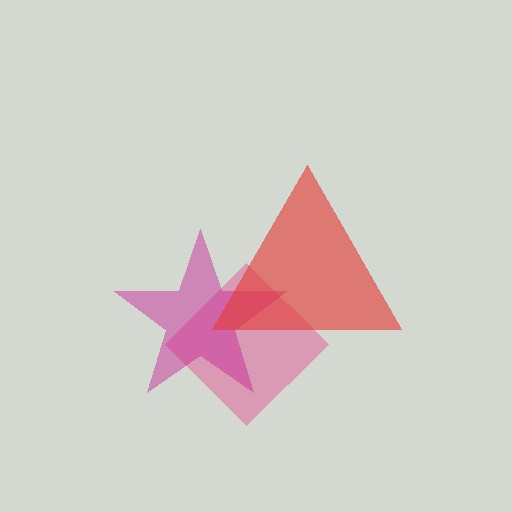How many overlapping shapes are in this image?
There are 3 overlapping shapes in the image.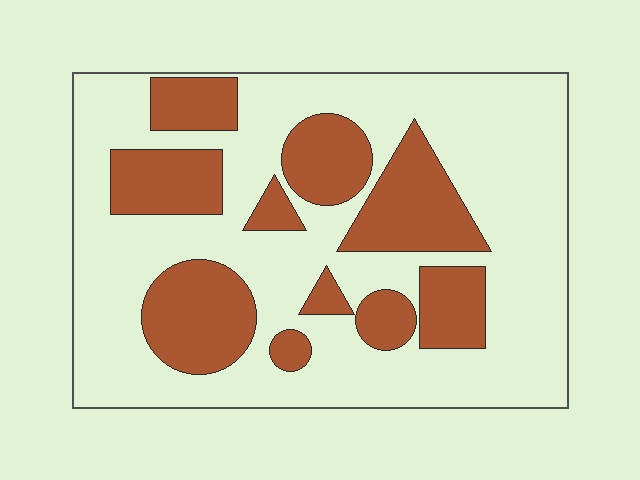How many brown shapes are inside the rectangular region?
10.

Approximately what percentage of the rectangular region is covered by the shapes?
Approximately 30%.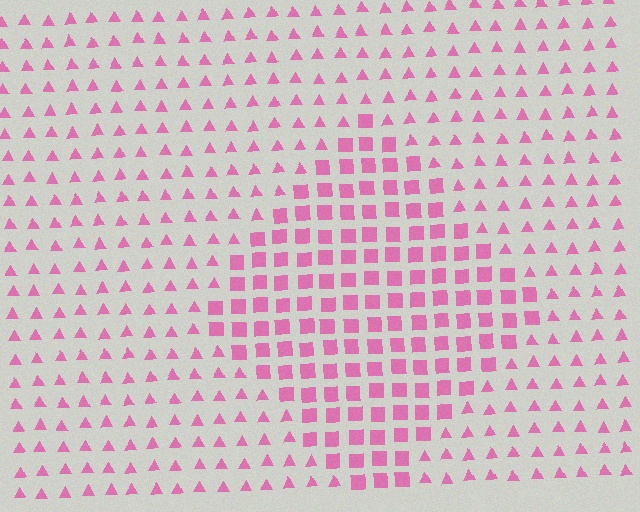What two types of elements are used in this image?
The image uses squares inside the diamond region and triangles outside it.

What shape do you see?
I see a diamond.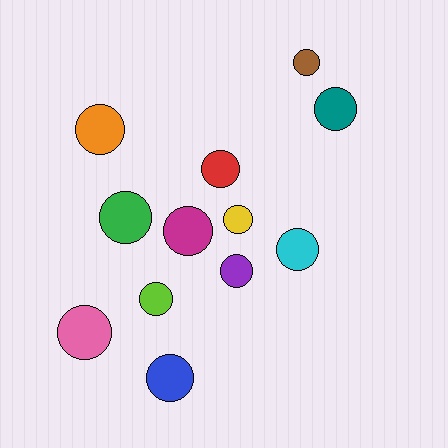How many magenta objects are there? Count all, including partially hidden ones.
There is 1 magenta object.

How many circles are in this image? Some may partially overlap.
There are 12 circles.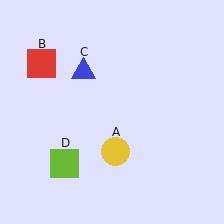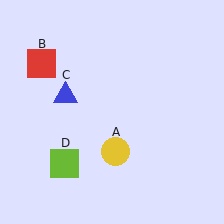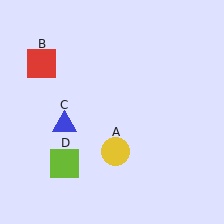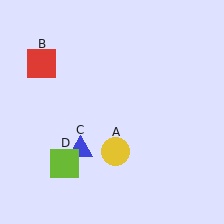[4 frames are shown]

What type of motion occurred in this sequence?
The blue triangle (object C) rotated counterclockwise around the center of the scene.